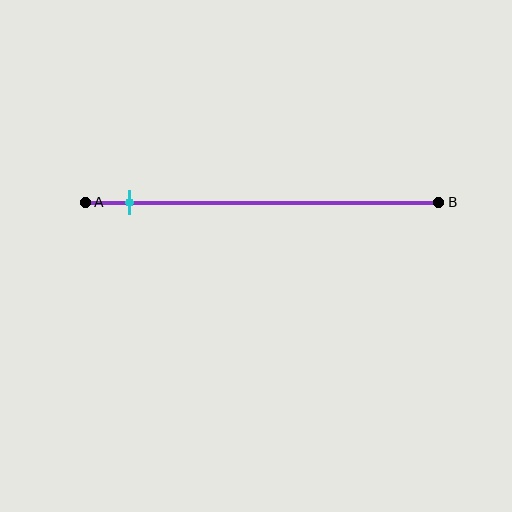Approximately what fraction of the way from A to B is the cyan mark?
The cyan mark is approximately 10% of the way from A to B.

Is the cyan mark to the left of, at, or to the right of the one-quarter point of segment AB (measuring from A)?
The cyan mark is to the left of the one-quarter point of segment AB.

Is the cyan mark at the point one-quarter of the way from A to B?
No, the mark is at about 10% from A, not at the 25% one-quarter point.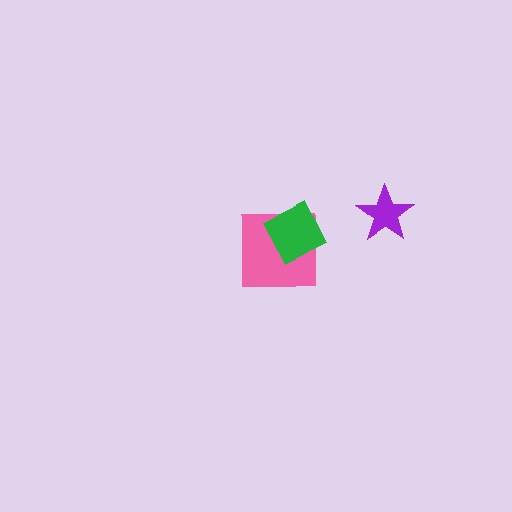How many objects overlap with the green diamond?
1 object overlaps with the green diamond.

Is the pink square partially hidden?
Yes, it is partially covered by another shape.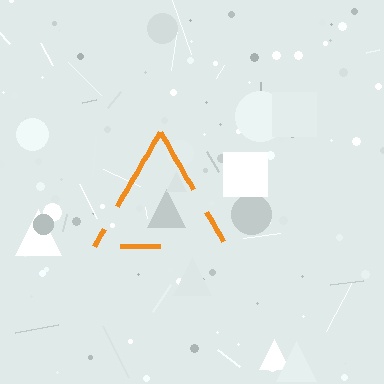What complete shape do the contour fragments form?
The contour fragments form a triangle.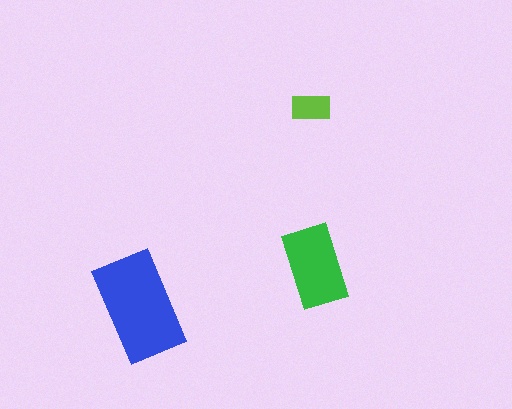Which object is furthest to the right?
The green rectangle is rightmost.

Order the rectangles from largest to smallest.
the blue one, the green one, the lime one.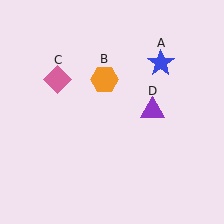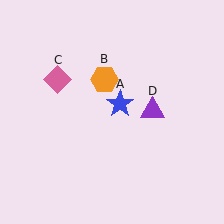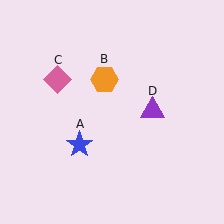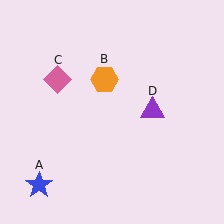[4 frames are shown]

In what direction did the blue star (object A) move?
The blue star (object A) moved down and to the left.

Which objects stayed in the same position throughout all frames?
Orange hexagon (object B) and pink diamond (object C) and purple triangle (object D) remained stationary.